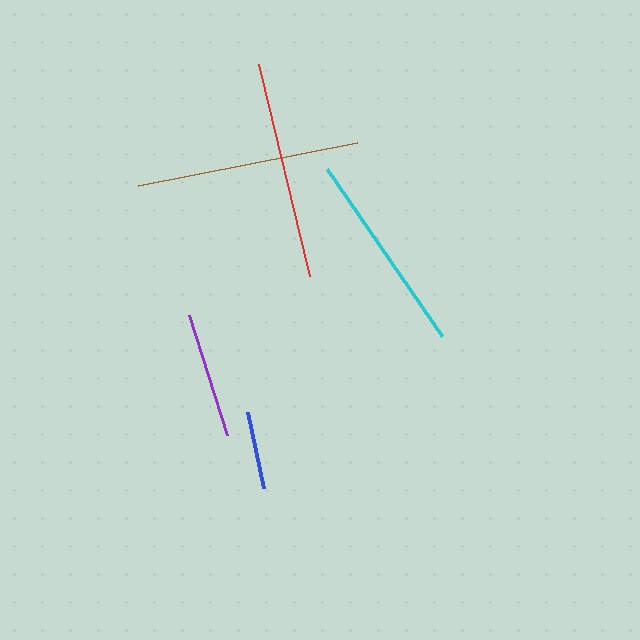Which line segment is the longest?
The brown line is the longest at approximately 224 pixels.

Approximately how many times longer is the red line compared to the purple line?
The red line is approximately 1.7 times the length of the purple line.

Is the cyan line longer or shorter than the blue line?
The cyan line is longer than the blue line.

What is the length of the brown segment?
The brown segment is approximately 224 pixels long.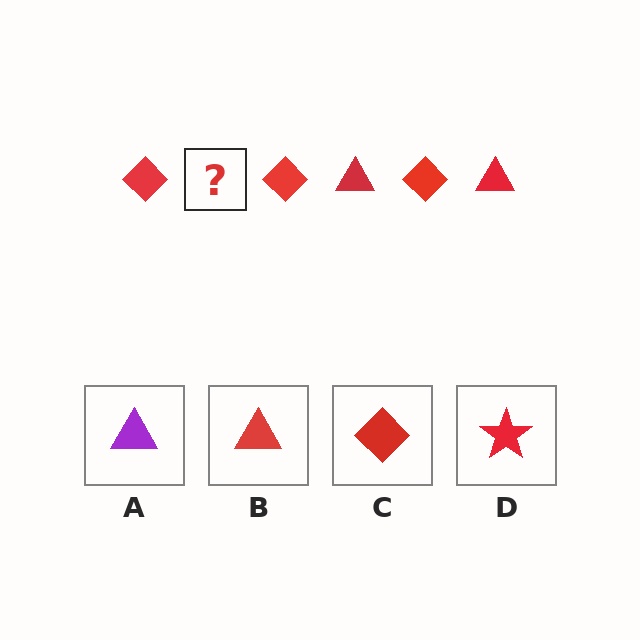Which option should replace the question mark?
Option B.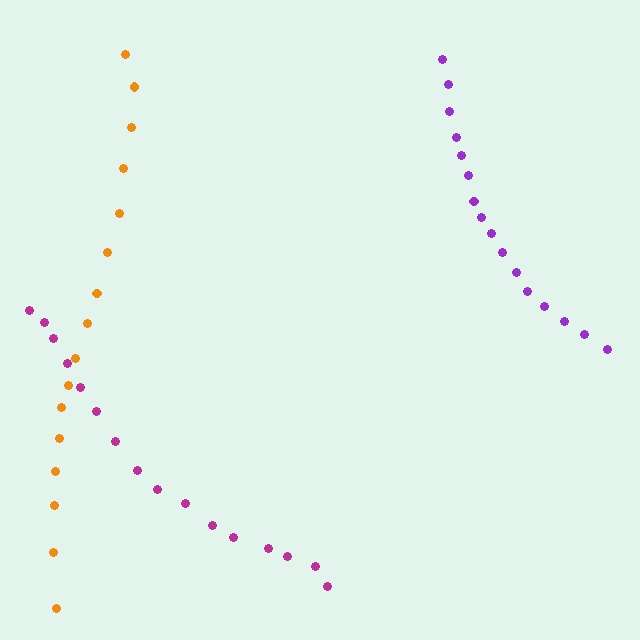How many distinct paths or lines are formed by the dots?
There are 3 distinct paths.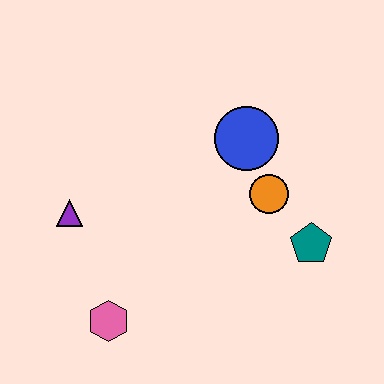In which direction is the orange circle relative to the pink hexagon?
The orange circle is to the right of the pink hexagon.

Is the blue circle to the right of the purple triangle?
Yes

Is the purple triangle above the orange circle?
No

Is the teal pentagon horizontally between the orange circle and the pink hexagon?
No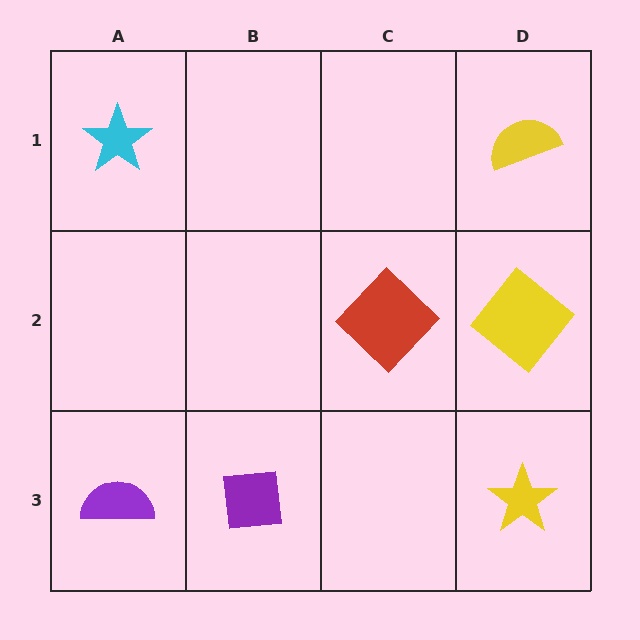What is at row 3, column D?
A yellow star.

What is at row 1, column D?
A yellow semicircle.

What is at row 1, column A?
A cyan star.